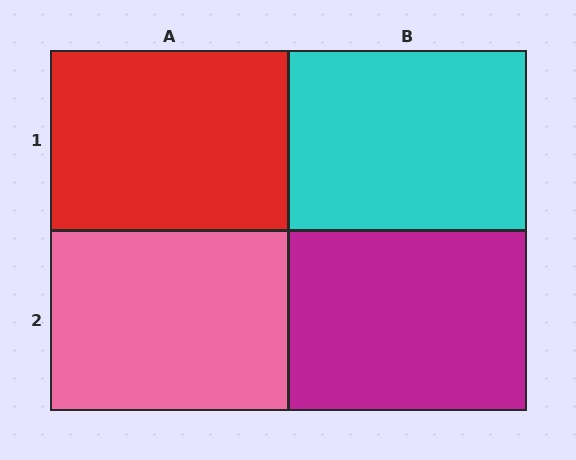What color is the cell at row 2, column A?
Pink.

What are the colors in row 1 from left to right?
Red, cyan.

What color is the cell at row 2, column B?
Magenta.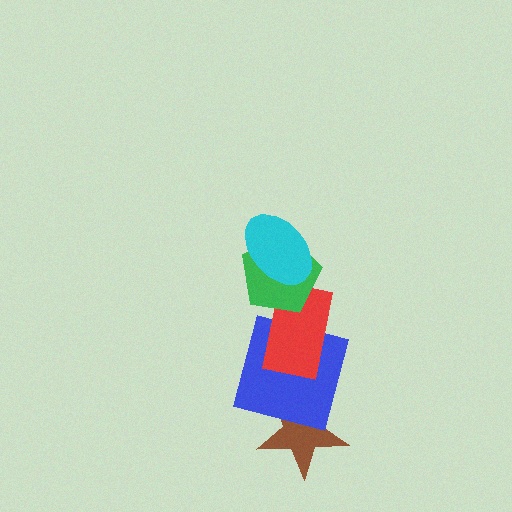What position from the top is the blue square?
The blue square is 4th from the top.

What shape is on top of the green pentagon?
The cyan ellipse is on top of the green pentagon.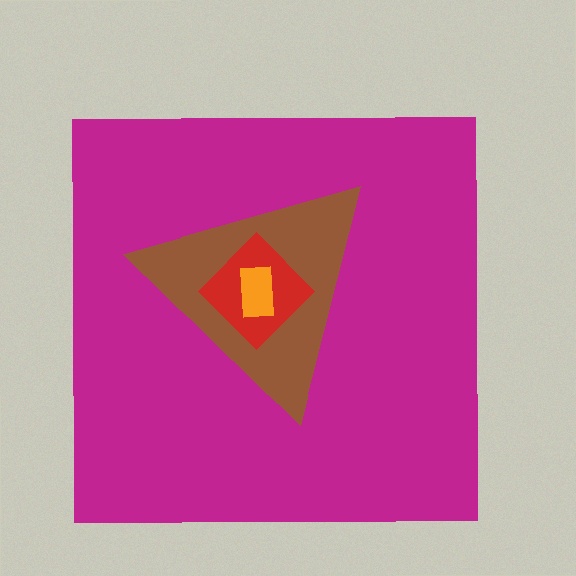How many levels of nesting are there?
4.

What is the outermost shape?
The magenta square.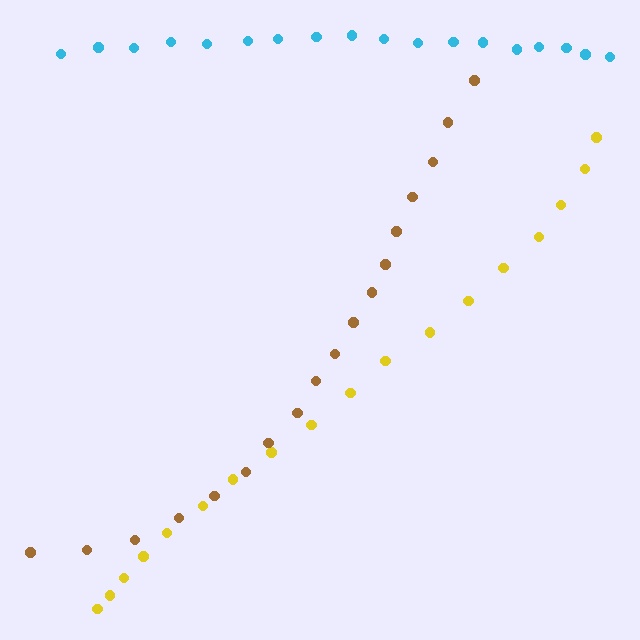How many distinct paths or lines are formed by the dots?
There are 3 distinct paths.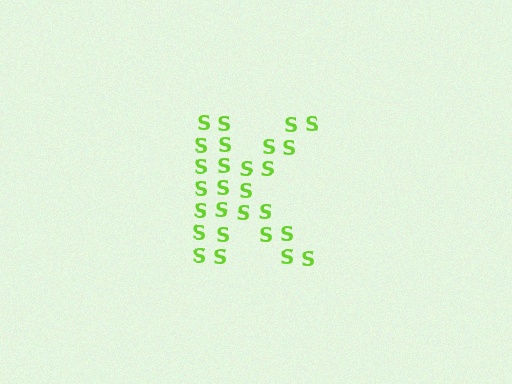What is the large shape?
The large shape is the letter K.